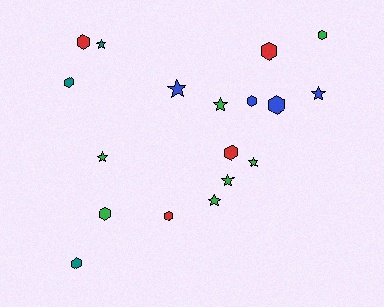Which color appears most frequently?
Green, with 7 objects.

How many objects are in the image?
There are 18 objects.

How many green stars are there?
There are 5 green stars.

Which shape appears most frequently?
Hexagon, with 10 objects.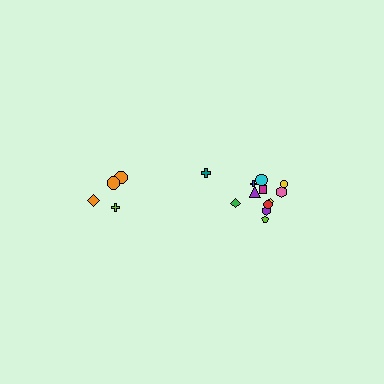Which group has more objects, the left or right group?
The right group.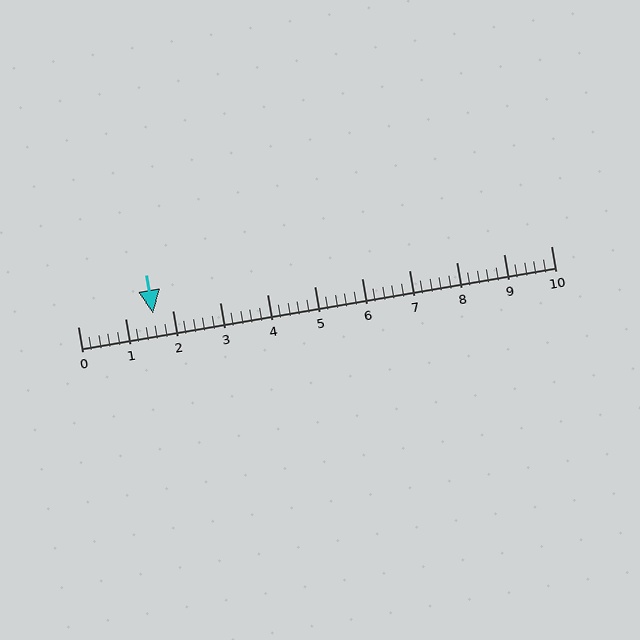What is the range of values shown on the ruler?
The ruler shows values from 0 to 10.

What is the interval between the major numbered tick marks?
The major tick marks are spaced 1 units apart.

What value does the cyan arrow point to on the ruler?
The cyan arrow points to approximately 1.6.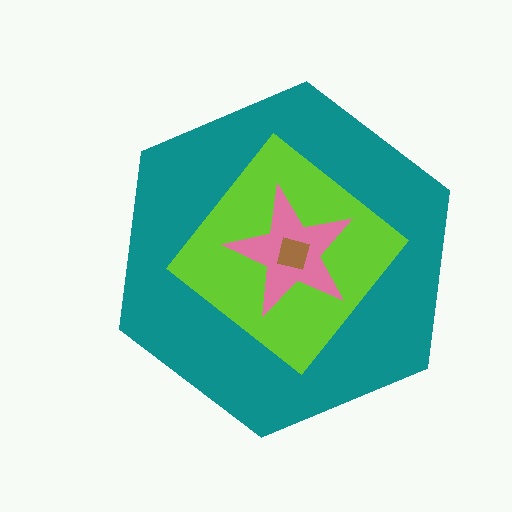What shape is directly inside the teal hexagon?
The lime diamond.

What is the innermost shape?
The brown square.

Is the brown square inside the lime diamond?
Yes.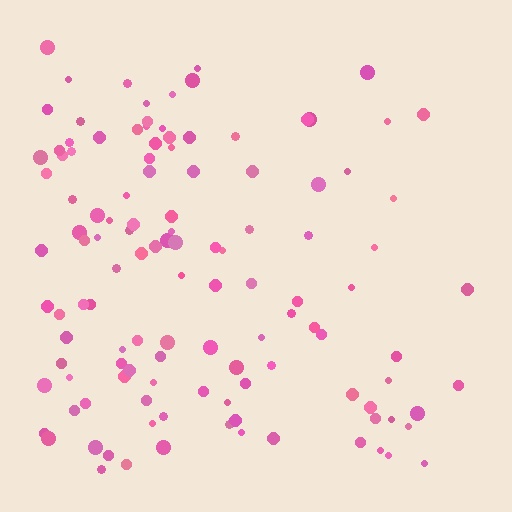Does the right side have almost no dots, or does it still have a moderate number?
Still a moderate number, just noticeably fewer than the left.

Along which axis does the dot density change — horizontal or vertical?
Horizontal.